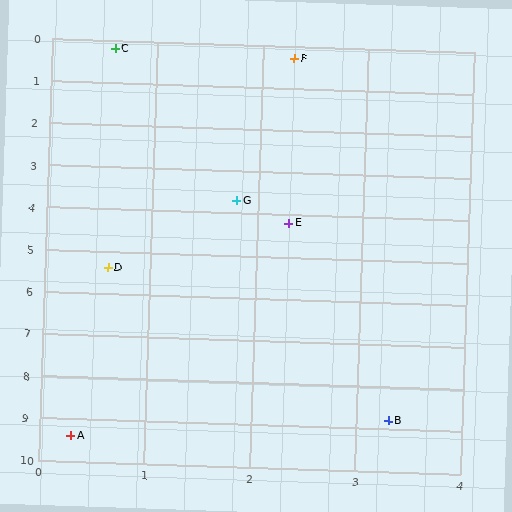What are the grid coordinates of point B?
Point B is at approximately (3.3, 8.8).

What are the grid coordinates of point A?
Point A is at approximately (0.3, 9.4).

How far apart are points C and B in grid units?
Points C and B are about 9.0 grid units apart.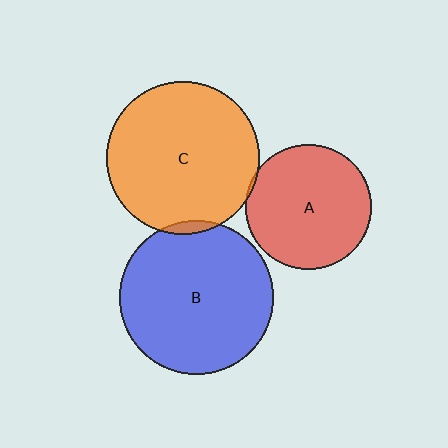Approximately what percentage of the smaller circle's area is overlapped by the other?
Approximately 5%.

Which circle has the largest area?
Circle B (blue).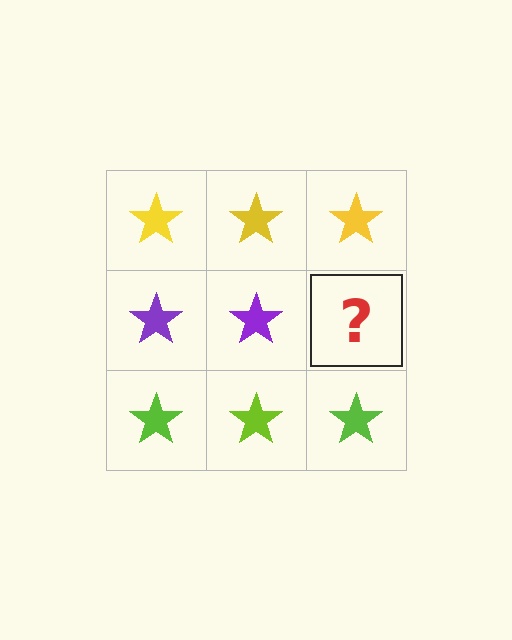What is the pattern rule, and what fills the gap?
The rule is that each row has a consistent color. The gap should be filled with a purple star.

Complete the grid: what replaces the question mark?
The question mark should be replaced with a purple star.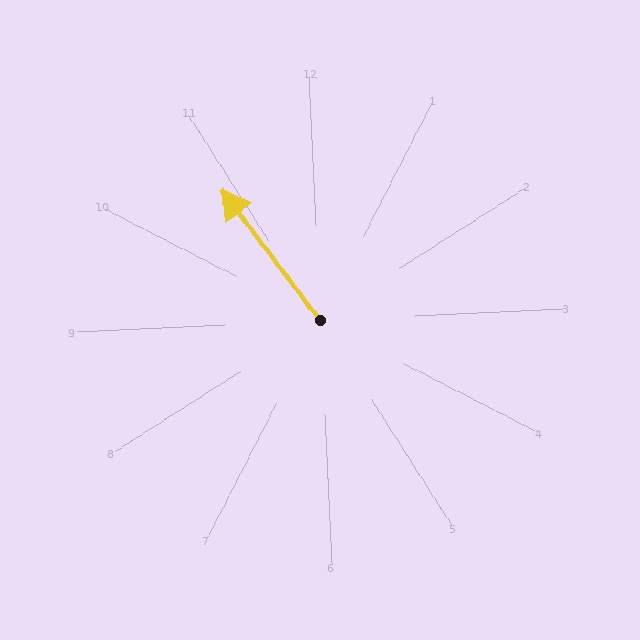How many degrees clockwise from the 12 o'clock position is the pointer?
Approximately 326 degrees.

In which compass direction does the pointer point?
Northwest.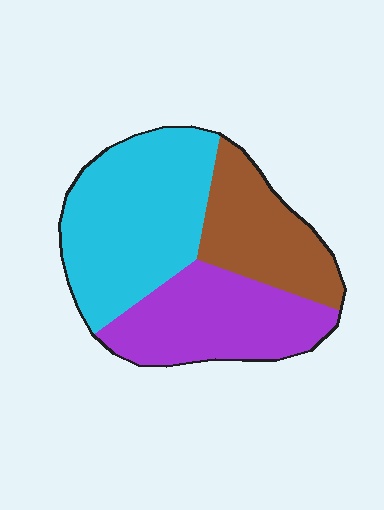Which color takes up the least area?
Brown, at roughly 25%.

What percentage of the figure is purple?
Purple takes up about one third (1/3) of the figure.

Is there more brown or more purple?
Purple.